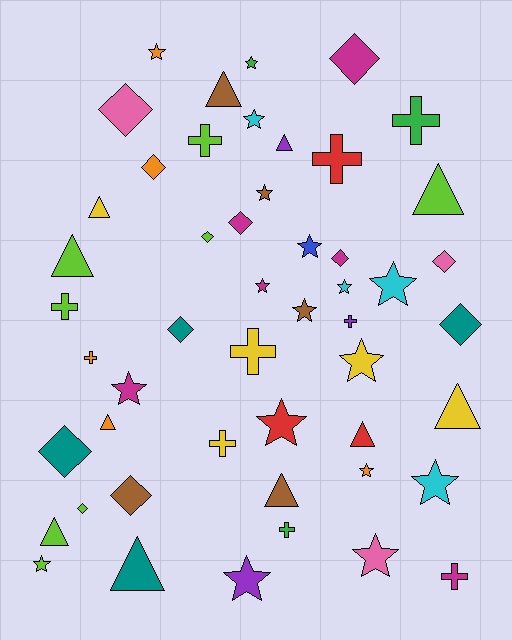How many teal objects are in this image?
There are 4 teal objects.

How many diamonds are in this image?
There are 12 diamonds.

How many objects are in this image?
There are 50 objects.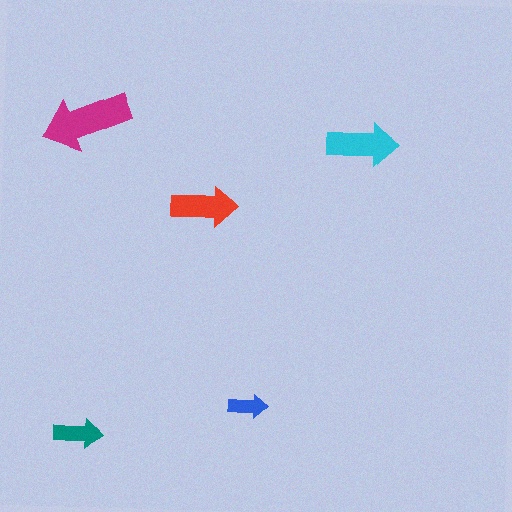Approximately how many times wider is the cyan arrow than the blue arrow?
About 2 times wider.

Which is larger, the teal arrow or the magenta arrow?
The magenta one.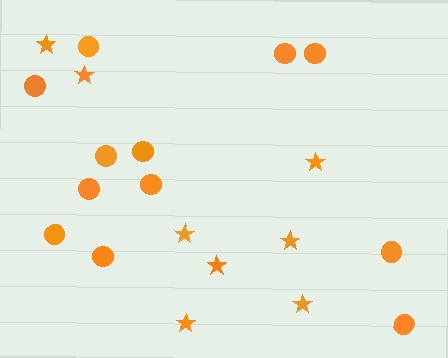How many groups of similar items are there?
There are 2 groups: one group of circles (12) and one group of stars (8).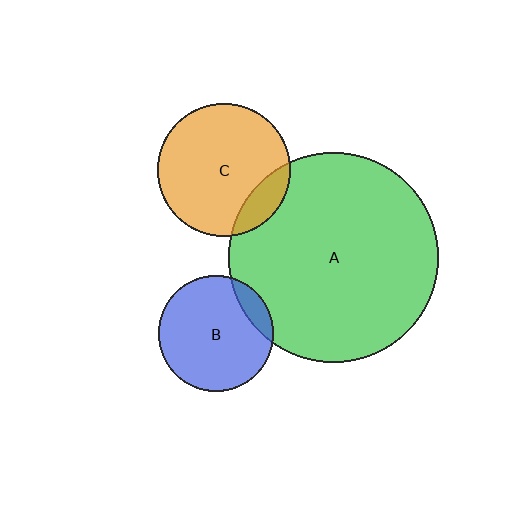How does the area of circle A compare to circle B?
Approximately 3.3 times.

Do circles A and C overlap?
Yes.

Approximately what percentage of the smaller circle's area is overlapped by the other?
Approximately 15%.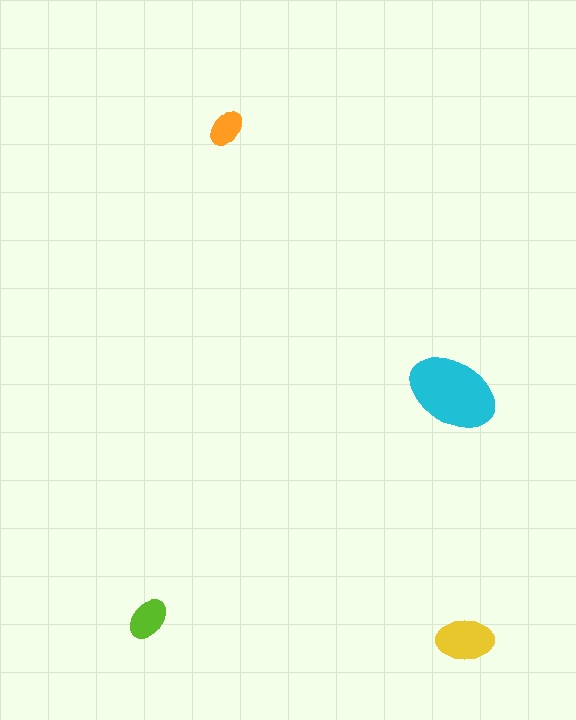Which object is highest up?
The orange ellipse is topmost.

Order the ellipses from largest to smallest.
the cyan one, the yellow one, the lime one, the orange one.